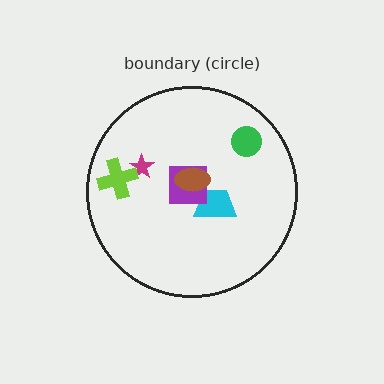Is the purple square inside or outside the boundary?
Inside.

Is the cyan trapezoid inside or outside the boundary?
Inside.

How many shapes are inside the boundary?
6 inside, 0 outside.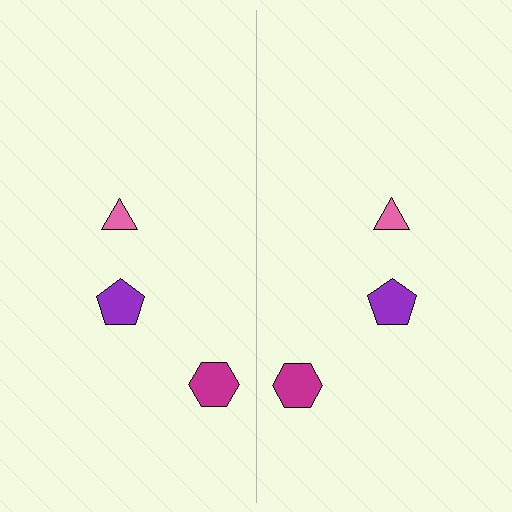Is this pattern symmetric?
Yes, this pattern has bilateral (reflection) symmetry.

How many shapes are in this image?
There are 6 shapes in this image.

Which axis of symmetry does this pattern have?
The pattern has a vertical axis of symmetry running through the center of the image.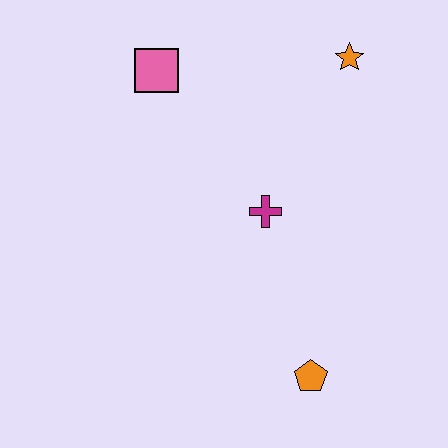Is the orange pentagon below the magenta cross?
Yes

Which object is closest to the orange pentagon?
The magenta cross is closest to the orange pentagon.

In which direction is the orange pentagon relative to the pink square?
The orange pentagon is below the pink square.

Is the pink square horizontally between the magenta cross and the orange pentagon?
No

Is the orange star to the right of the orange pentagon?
Yes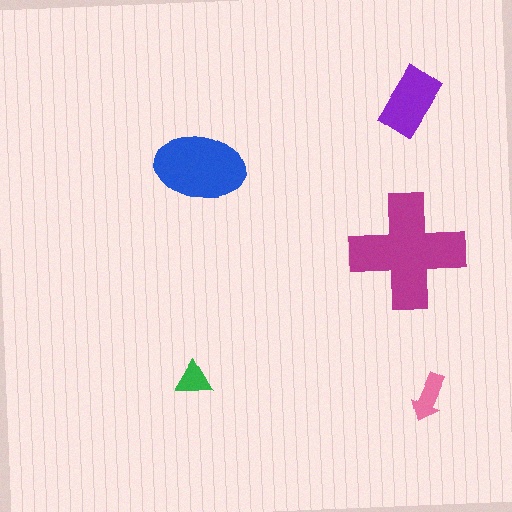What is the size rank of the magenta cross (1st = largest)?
1st.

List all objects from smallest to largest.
The green triangle, the pink arrow, the purple rectangle, the blue ellipse, the magenta cross.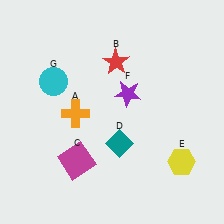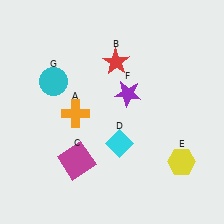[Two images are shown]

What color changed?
The diamond (D) changed from teal in Image 1 to cyan in Image 2.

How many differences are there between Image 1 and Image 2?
There is 1 difference between the two images.